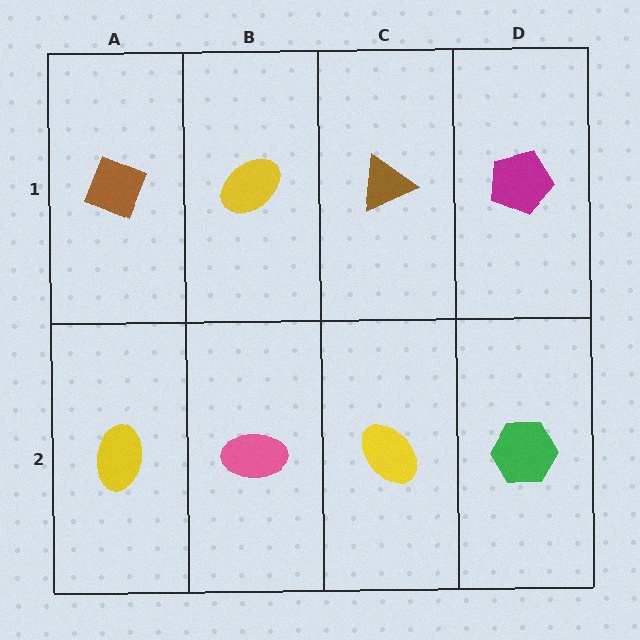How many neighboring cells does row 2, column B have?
3.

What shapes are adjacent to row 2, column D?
A magenta pentagon (row 1, column D), a yellow ellipse (row 2, column C).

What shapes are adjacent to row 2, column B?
A yellow ellipse (row 1, column B), a yellow ellipse (row 2, column A), a yellow ellipse (row 2, column C).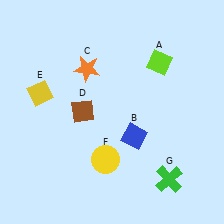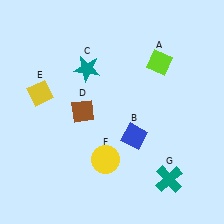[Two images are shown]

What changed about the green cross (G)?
In Image 1, G is green. In Image 2, it changed to teal.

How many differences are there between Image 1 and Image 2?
There are 2 differences between the two images.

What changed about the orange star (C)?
In Image 1, C is orange. In Image 2, it changed to teal.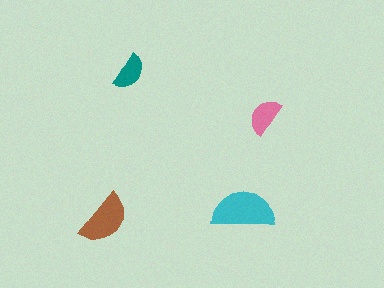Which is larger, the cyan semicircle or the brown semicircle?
The cyan one.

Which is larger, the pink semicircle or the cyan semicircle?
The cyan one.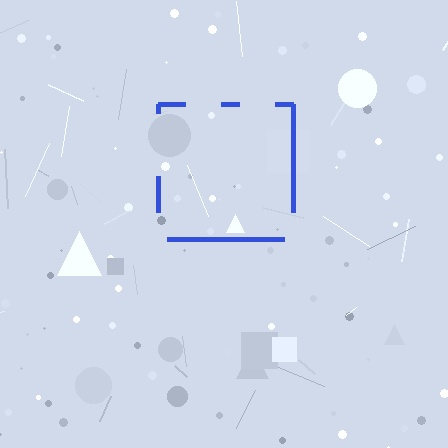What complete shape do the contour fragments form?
The contour fragments form a square.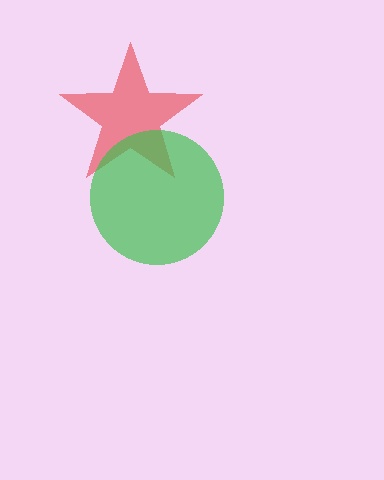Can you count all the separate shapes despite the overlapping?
Yes, there are 2 separate shapes.